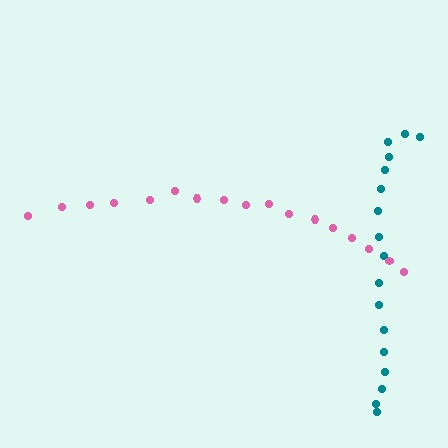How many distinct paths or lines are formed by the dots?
There are 2 distinct paths.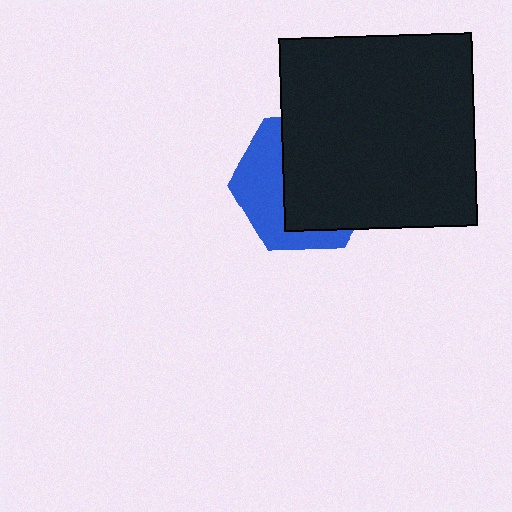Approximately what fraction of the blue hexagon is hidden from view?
Roughly 61% of the blue hexagon is hidden behind the black square.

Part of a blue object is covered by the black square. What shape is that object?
It is a hexagon.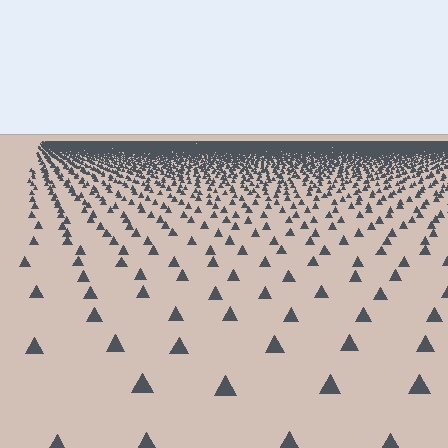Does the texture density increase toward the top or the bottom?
Density increases toward the top.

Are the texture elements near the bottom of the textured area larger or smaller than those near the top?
Larger. Near the bottom, elements are closer to the viewer and appear at a bigger on-screen size.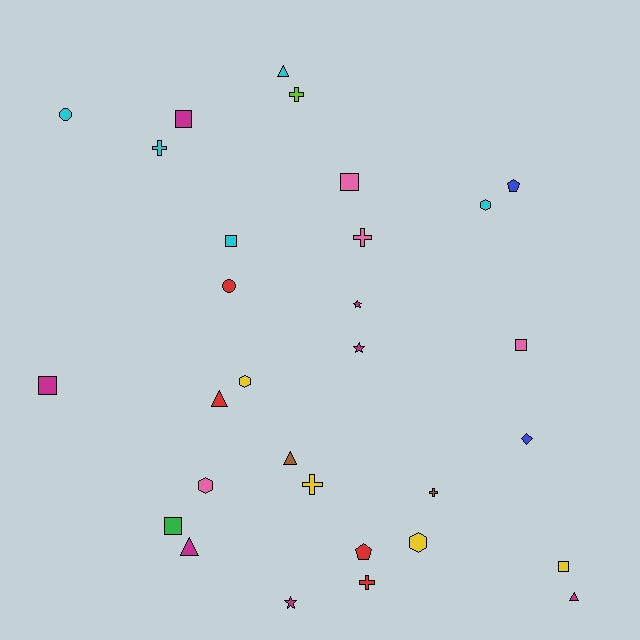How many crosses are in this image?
There are 6 crosses.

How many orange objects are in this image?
There are no orange objects.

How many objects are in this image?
There are 30 objects.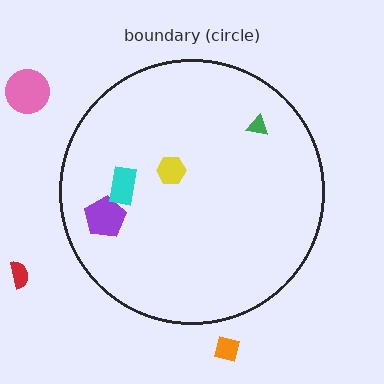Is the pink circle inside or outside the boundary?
Outside.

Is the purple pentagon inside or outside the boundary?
Inside.